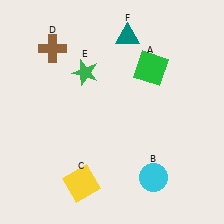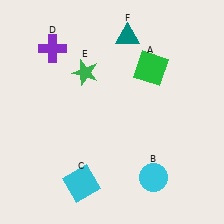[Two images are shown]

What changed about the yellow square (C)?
In Image 1, C is yellow. In Image 2, it changed to cyan.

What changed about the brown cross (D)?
In Image 1, D is brown. In Image 2, it changed to purple.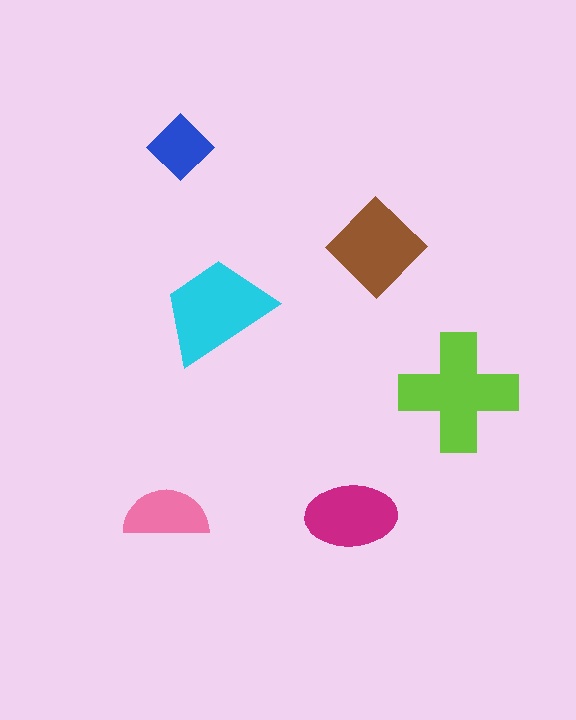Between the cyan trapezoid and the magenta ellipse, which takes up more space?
The cyan trapezoid.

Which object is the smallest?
The blue diamond.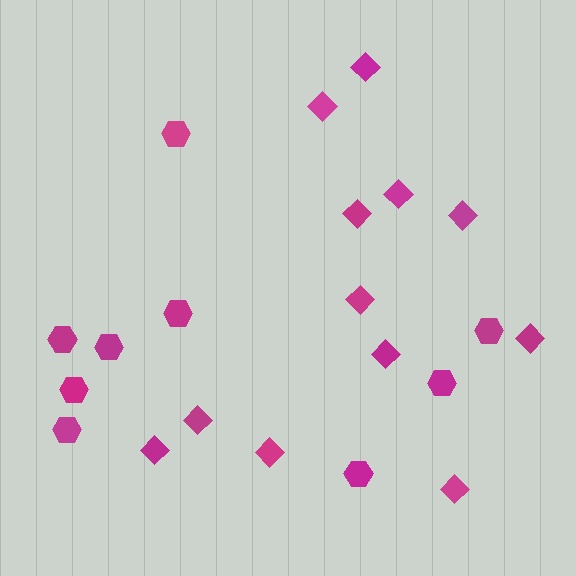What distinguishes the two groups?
There are 2 groups: one group of diamonds (12) and one group of hexagons (9).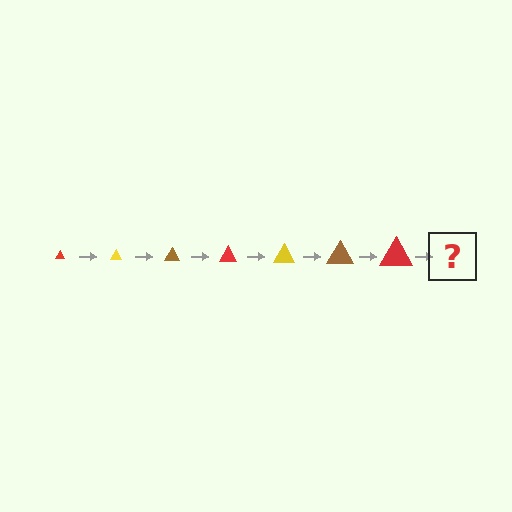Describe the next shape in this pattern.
It should be a yellow triangle, larger than the previous one.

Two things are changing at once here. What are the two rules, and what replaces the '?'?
The two rules are that the triangle grows larger each step and the color cycles through red, yellow, and brown. The '?' should be a yellow triangle, larger than the previous one.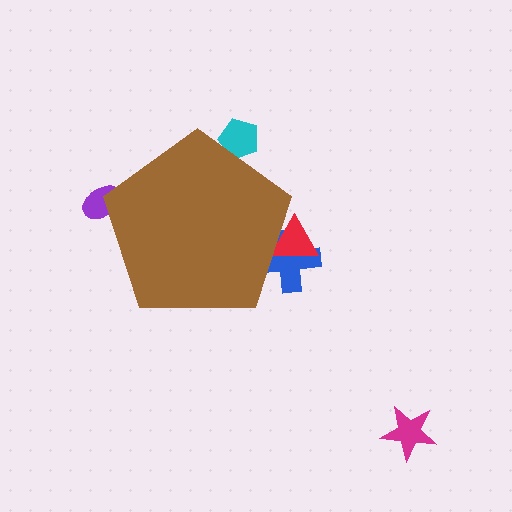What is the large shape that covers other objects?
A brown pentagon.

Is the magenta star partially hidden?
No, the magenta star is fully visible.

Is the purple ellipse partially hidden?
Yes, the purple ellipse is partially hidden behind the brown pentagon.